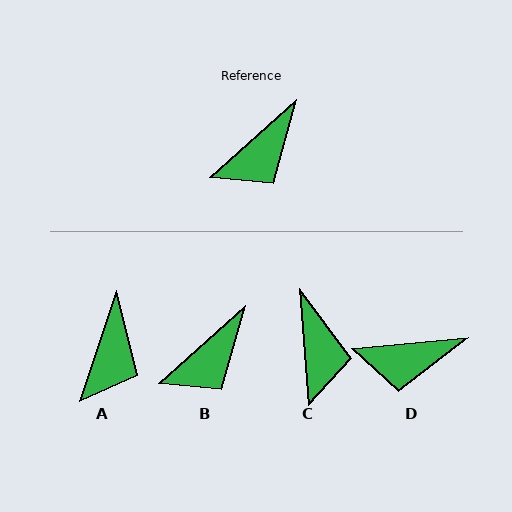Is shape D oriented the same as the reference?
No, it is off by about 37 degrees.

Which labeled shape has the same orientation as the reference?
B.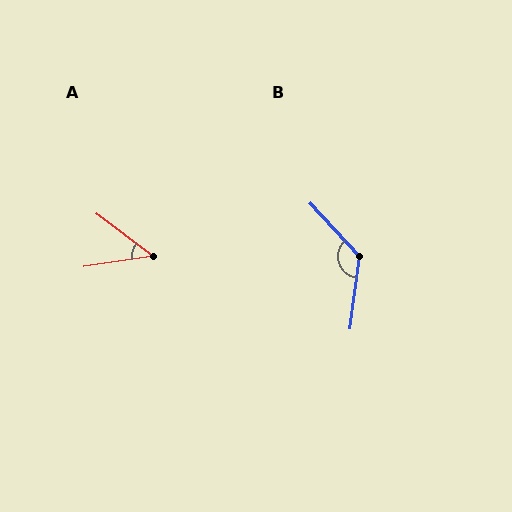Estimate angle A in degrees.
Approximately 46 degrees.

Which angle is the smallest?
A, at approximately 46 degrees.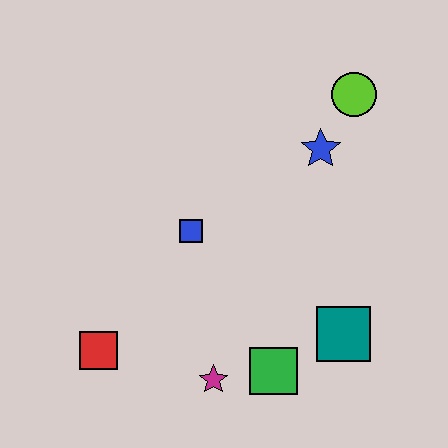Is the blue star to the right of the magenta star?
Yes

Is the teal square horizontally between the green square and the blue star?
No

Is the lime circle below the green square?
No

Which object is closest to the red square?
The magenta star is closest to the red square.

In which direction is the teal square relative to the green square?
The teal square is to the right of the green square.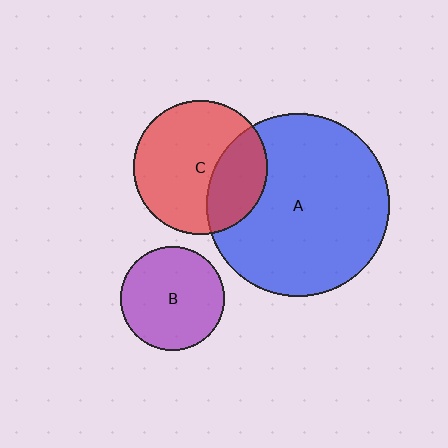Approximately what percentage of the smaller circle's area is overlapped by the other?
Approximately 30%.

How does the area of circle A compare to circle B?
Approximately 3.1 times.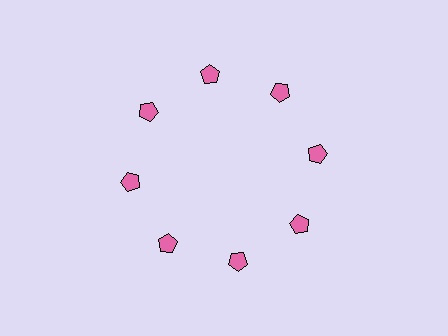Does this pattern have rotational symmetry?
Yes, this pattern has 8-fold rotational symmetry. It looks the same after rotating 45 degrees around the center.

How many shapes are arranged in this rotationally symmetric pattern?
There are 8 shapes, arranged in 8 groups of 1.